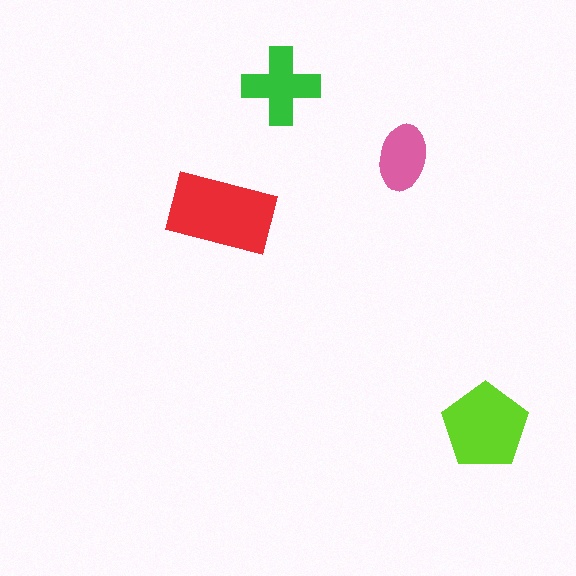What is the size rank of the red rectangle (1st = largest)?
1st.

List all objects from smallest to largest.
The pink ellipse, the green cross, the lime pentagon, the red rectangle.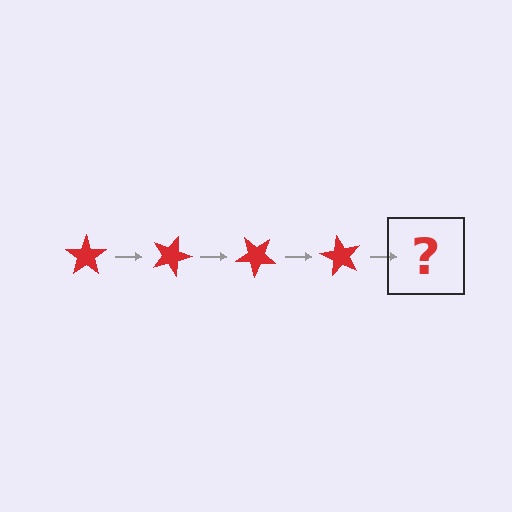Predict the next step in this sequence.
The next step is a red star rotated 80 degrees.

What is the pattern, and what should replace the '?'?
The pattern is that the star rotates 20 degrees each step. The '?' should be a red star rotated 80 degrees.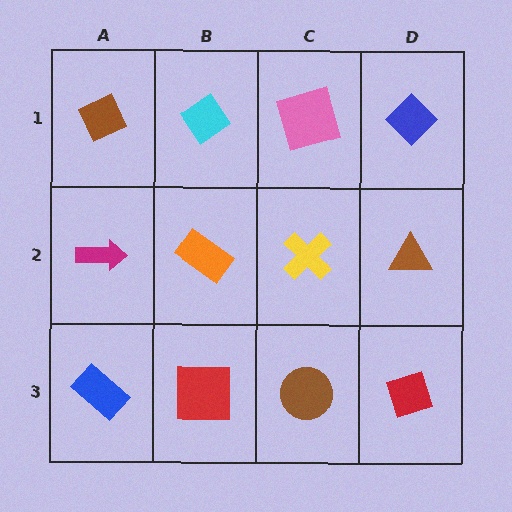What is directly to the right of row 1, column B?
A pink square.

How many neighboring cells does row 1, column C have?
3.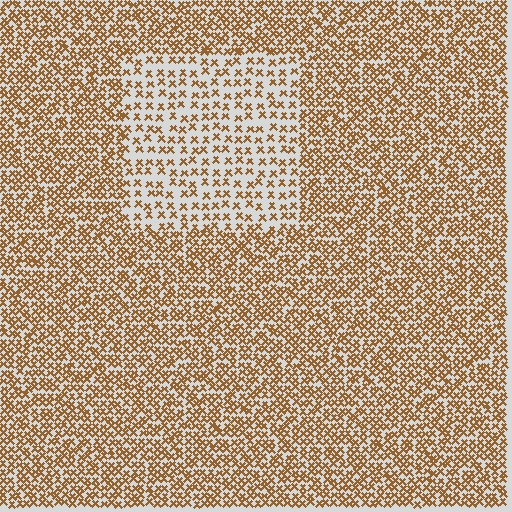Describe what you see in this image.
The image contains small brown elements arranged at two different densities. A rectangle-shaped region is visible where the elements are less densely packed than the surrounding area.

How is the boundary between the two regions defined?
The boundary is defined by a change in element density (approximately 2.1x ratio). All elements are the same color, size, and shape.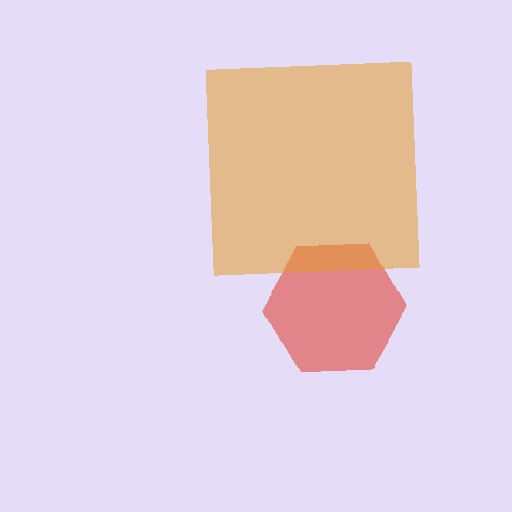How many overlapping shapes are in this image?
There are 2 overlapping shapes in the image.